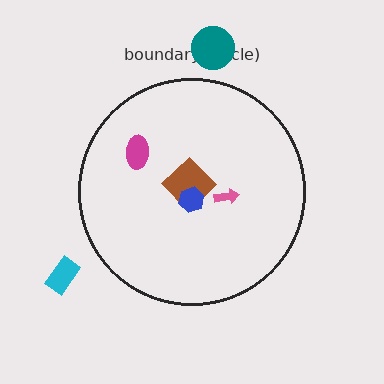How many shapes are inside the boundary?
4 inside, 2 outside.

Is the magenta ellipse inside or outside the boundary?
Inside.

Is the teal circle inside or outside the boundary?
Outside.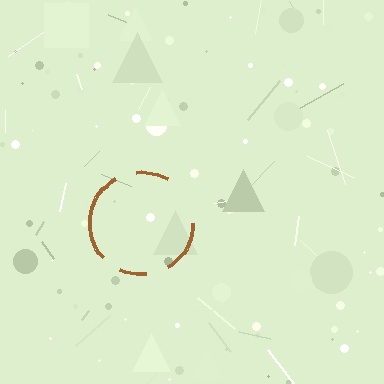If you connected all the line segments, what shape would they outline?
They would outline a circle.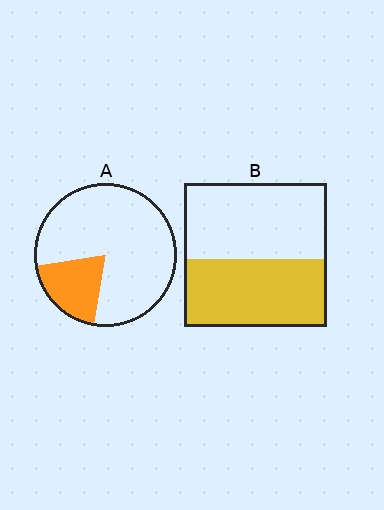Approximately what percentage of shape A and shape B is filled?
A is approximately 20% and B is approximately 45%.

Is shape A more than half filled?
No.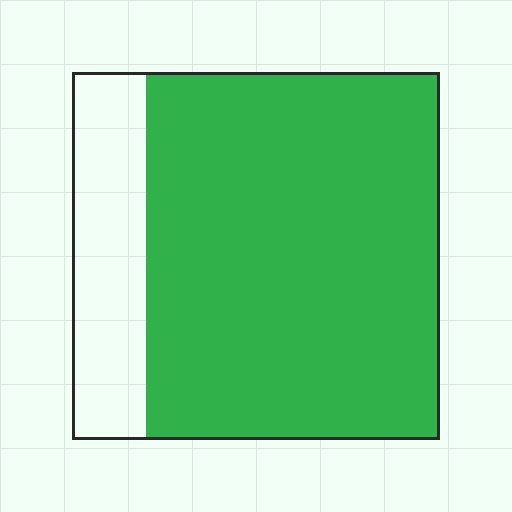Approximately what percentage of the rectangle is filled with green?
Approximately 80%.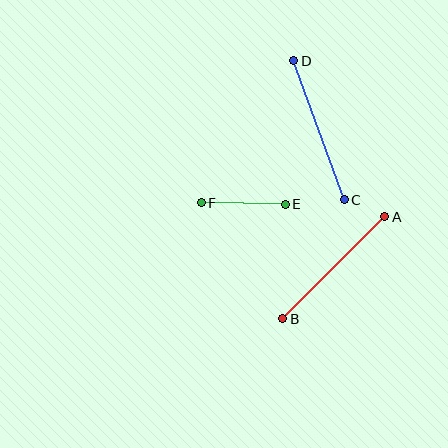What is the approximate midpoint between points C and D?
The midpoint is at approximately (319, 130) pixels.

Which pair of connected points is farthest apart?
Points C and D are farthest apart.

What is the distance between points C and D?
The distance is approximately 148 pixels.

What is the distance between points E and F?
The distance is approximately 84 pixels.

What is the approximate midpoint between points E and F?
The midpoint is at approximately (243, 203) pixels.